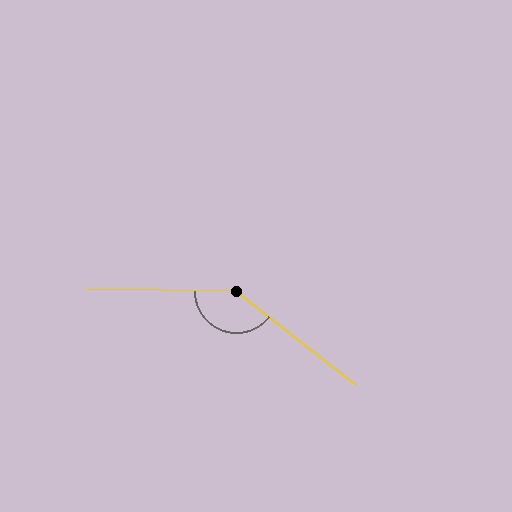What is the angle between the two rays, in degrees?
Approximately 143 degrees.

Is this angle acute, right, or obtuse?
It is obtuse.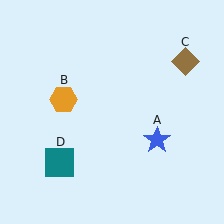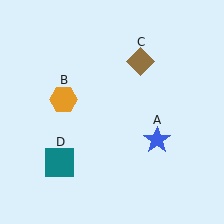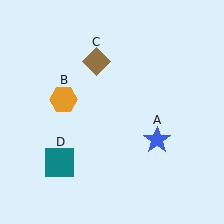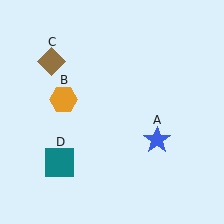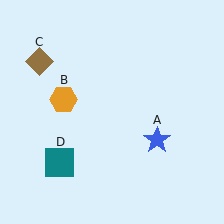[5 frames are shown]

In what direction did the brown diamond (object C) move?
The brown diamond (object C) moved left.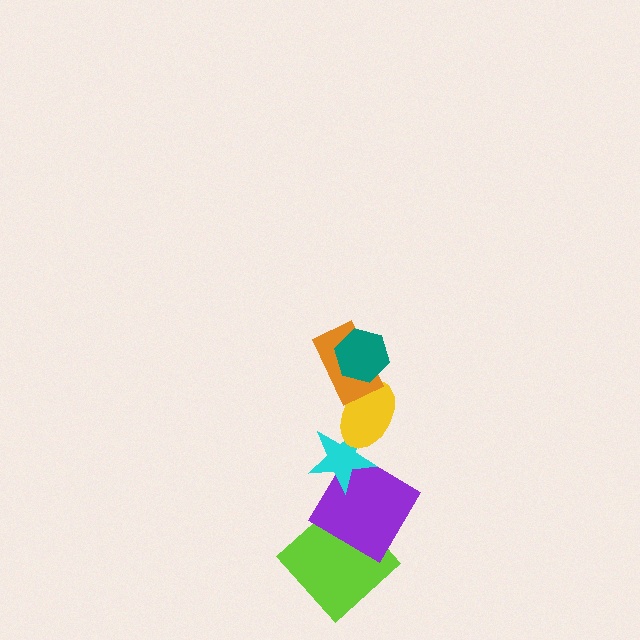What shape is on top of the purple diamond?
The cyan star is on top of the purple diamond.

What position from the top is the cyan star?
The cyan star is 4th from the top.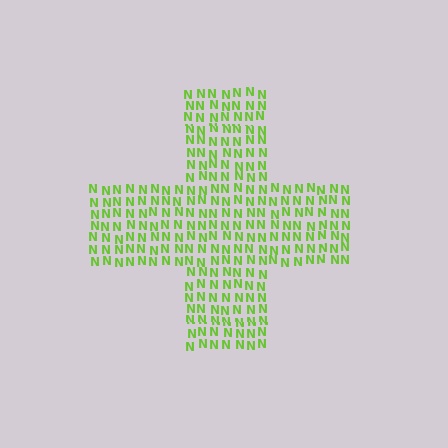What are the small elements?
The small elements are letter N's.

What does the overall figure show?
The overall figure shows a cross.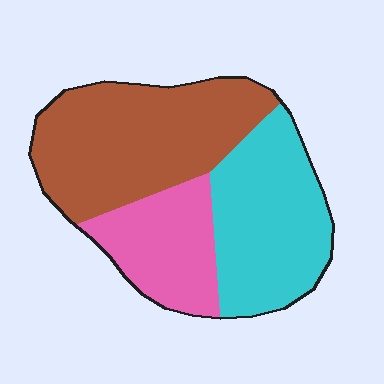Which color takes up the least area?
Pink, at roughly 20%.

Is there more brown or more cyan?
Brown.